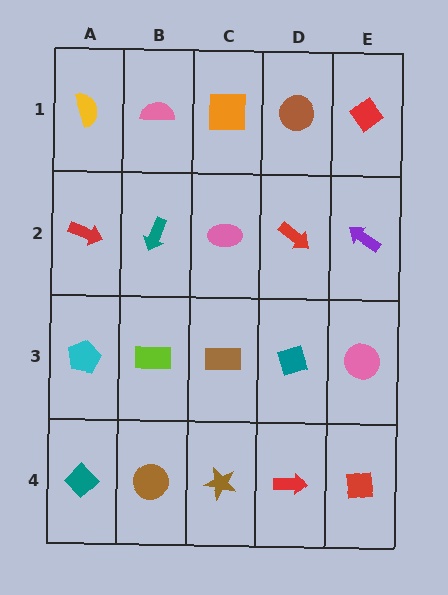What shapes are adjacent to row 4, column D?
A teal diamond (row 3, column D), a brown star (row 4, column C), a red square (row 4, column E).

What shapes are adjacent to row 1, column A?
A red arrow (row 2, column A), a pink semicircle (row 1, column B).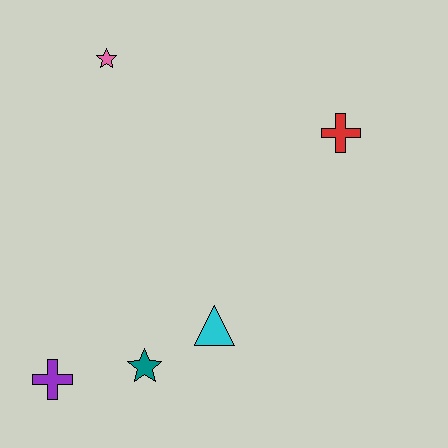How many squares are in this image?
There are no squares.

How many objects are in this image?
There are 5 objects.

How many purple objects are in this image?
There is 1 purple object.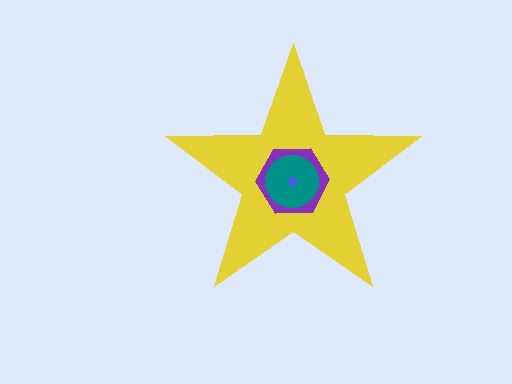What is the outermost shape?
The yellow star.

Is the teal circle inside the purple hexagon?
Yes.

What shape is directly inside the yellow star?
The purple hexagon.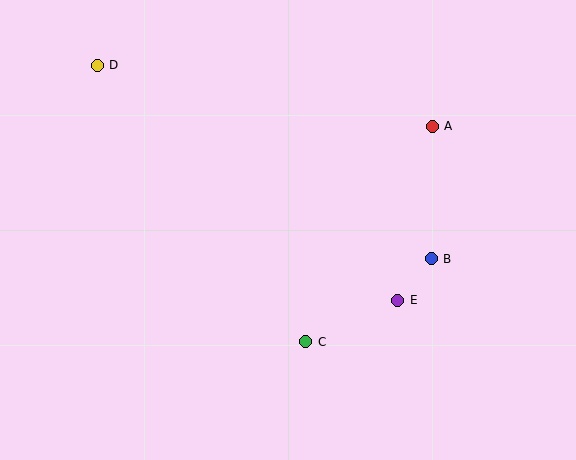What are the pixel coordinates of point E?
Point E is at (398, 300).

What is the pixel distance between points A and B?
The distance between A and B is 132 pixels.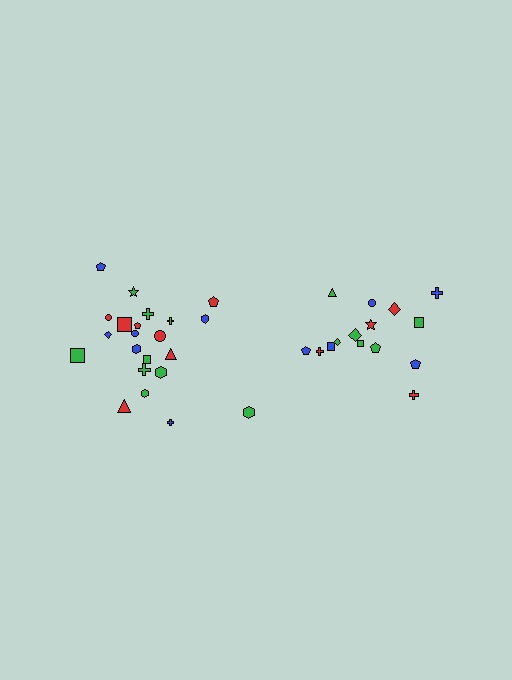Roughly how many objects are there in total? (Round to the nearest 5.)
Roughly 35 objects in total.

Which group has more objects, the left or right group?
The left group.